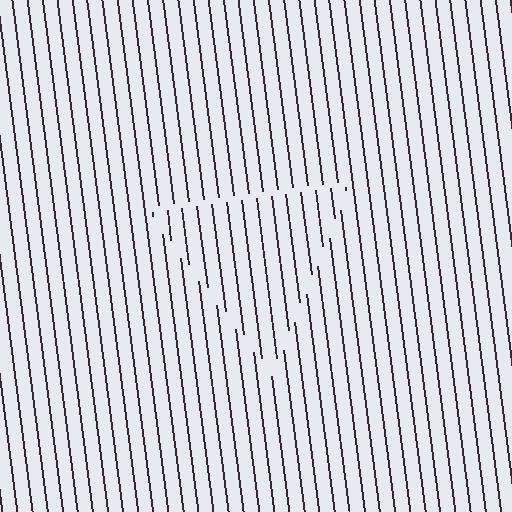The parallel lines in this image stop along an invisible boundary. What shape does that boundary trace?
An illusory triangle. The interior of the shape contains the same grating, shifted by half a period — the contour is defined by the phase discontinuity where line-ends from the inner and outer gratings abut.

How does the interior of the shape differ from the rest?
The interior of the shape contains the same grating, shifted by half a period — the contour is defined by the phase discontinuity where line-ends from the inner and outer gratings abut.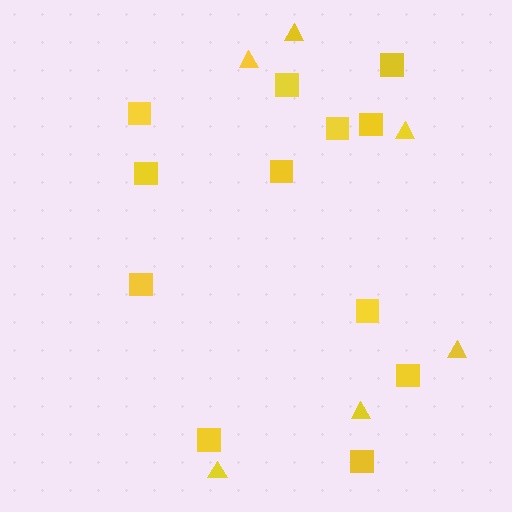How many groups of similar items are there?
There are 2 groups: one group of squares (12) and one group of triangles (6).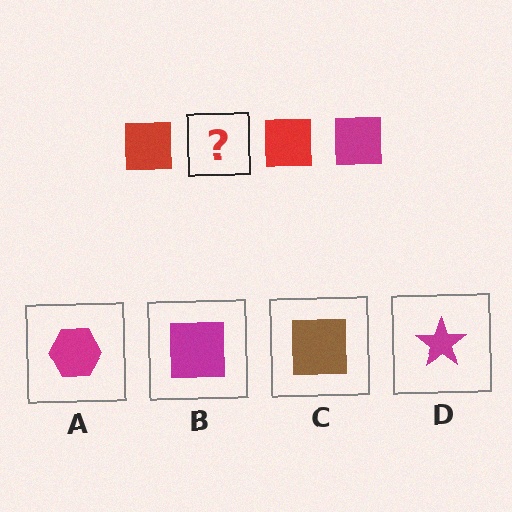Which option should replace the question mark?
Option B.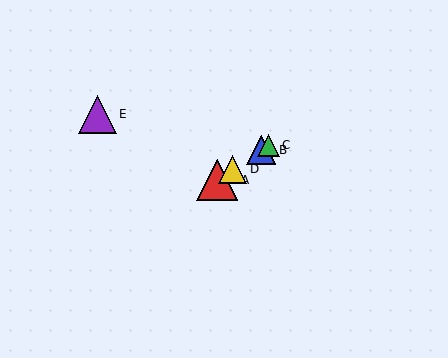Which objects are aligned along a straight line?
Objects A, B, C, D are aligned along a straight line.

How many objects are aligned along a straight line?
4 objects (A, B, C, D) are aligned along a straight line.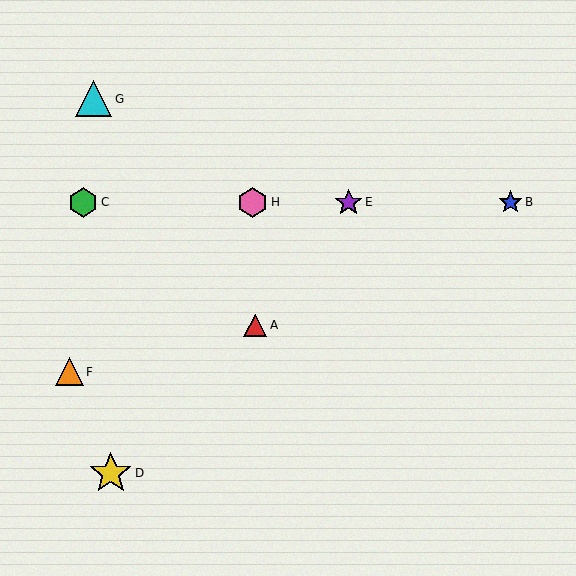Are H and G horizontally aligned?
No, H is at y≈202 and G is at y≈99.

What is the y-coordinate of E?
Object E is at y≈202.